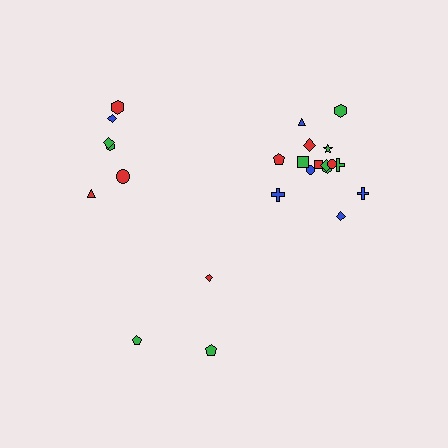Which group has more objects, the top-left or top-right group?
The top-right group.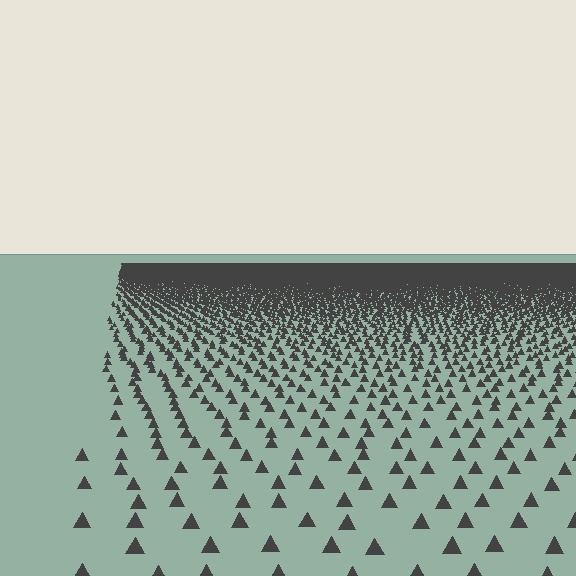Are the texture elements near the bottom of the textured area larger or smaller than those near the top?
Larger. Near the bottom, elements are closer to the viewer and appear at a bigger on-screen size.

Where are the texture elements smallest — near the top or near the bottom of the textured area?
Near the top.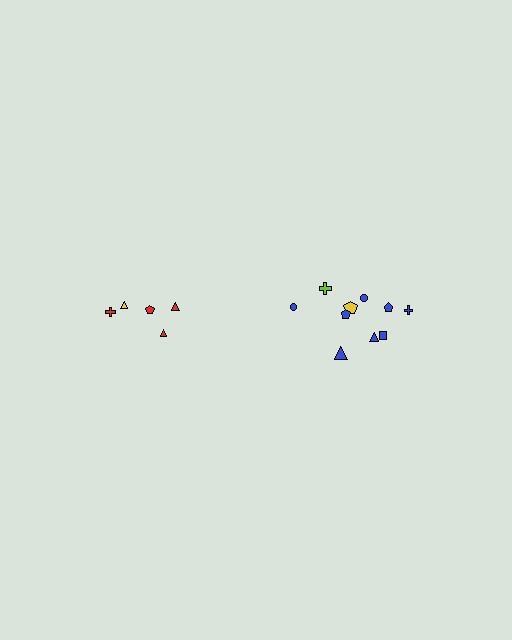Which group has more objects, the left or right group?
The right group.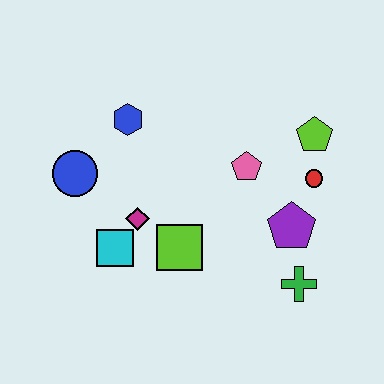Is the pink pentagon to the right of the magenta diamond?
Yes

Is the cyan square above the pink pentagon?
No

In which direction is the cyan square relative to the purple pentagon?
The cyan square is to the left of the purple pentagon.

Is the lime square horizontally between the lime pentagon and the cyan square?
Yes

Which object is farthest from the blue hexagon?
The green cross is farthest from the blue hexagon.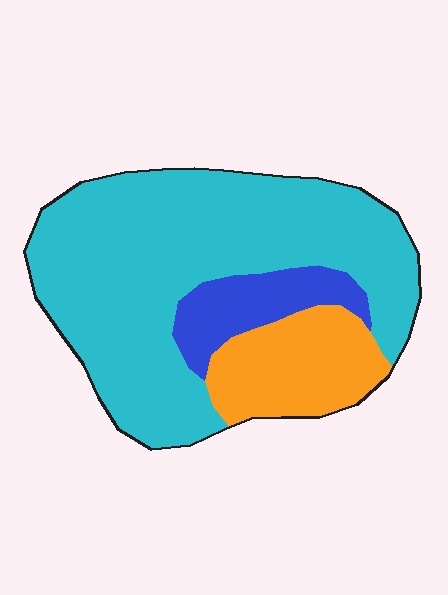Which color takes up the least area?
Blue, at roughly 10%.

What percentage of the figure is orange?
Orange takes up less than a quarter of the figure.